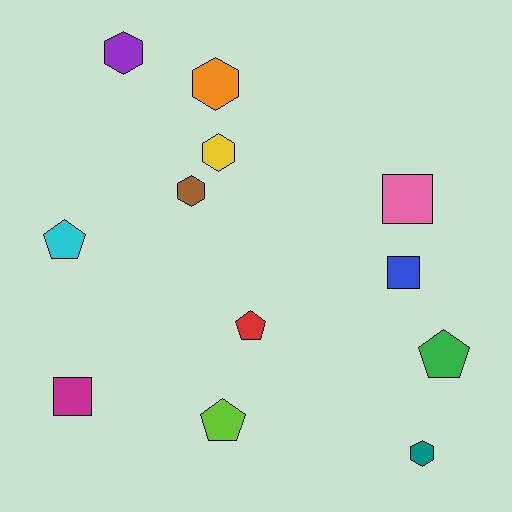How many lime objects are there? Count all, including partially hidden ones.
There is 1 lime object.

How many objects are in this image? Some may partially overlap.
There are 12 objects.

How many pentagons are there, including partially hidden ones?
There are 4 pentagons.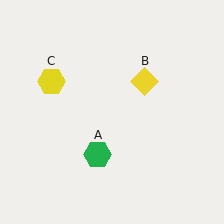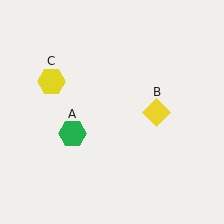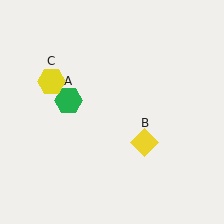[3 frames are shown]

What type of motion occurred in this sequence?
The green hexagon (object A), yellow diamond (object B) rotated clockwise around the center of the scene.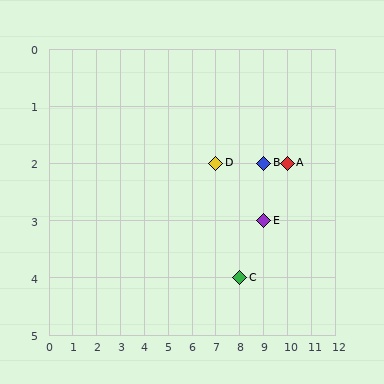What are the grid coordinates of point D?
Point D is at grid coordinates (7, 2).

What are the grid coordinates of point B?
Point B is at grid coordinates (9, 2).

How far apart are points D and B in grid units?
Points D and B are 2 columns apart.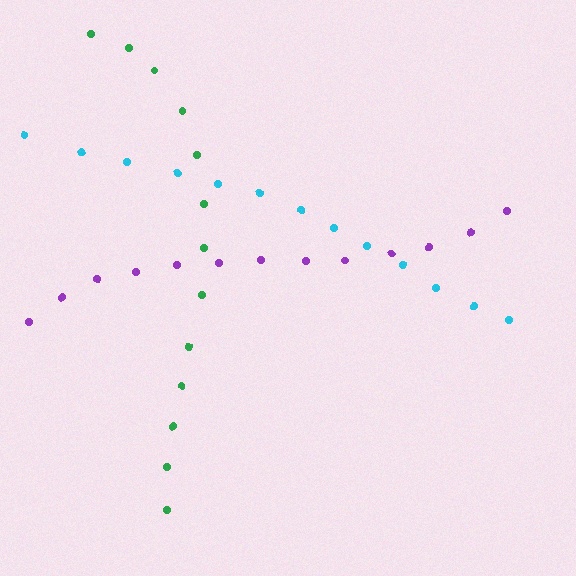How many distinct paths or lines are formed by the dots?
There are 3 distinct paths.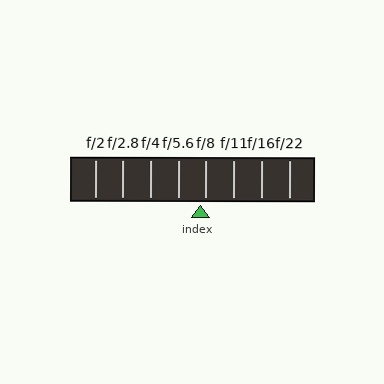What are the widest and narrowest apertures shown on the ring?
The widest aperture shown is f/2 and the narrowest is f/22.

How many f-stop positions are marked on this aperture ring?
There are 8 f-stop positions marked.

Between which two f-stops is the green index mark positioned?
The index mark is between f/5.6 and f/8.